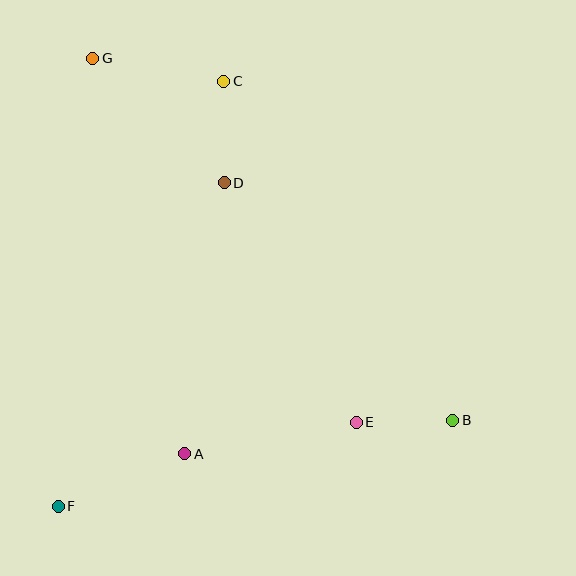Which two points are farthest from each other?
Points B and G are farthest from each other.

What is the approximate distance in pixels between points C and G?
The distance between C and G is approximately 133 pixels.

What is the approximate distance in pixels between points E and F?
The distance between E and F is approximately 310 pixels.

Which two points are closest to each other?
Points B and E are closest to each other.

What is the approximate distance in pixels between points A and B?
The distance between A and B is approximately 270 pixels.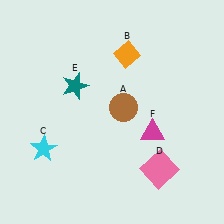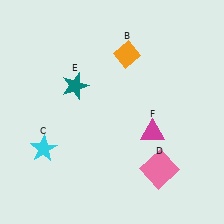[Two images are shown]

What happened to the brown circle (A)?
The brown circle (A) was removed in Image 2. It was in the top-right area of Image 1.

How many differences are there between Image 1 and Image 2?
There is 1 difference between the two images.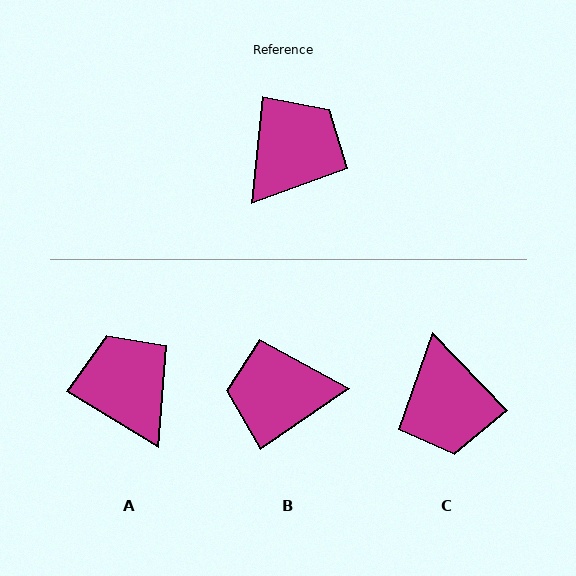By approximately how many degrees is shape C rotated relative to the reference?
Approximately 130 degrees clockwise.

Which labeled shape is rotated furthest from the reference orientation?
B, about 131 degrees away.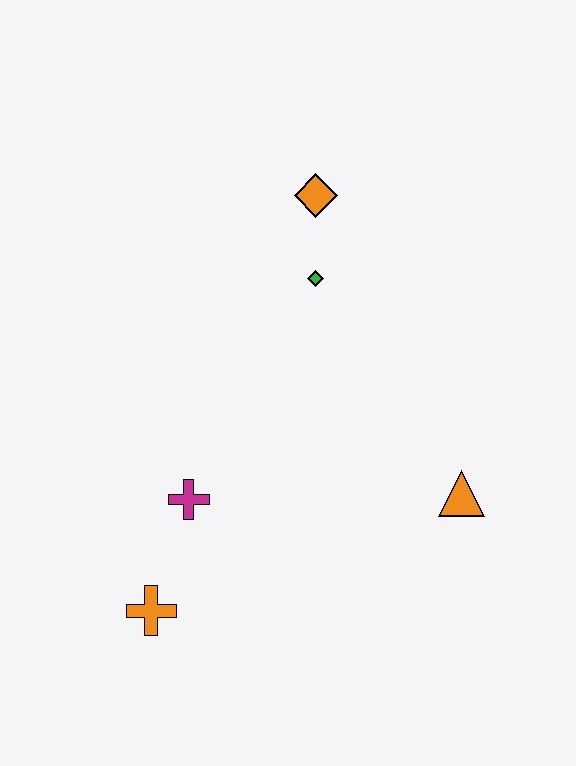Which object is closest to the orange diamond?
The green diamond is closest to the orange diamond.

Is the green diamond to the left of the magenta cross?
No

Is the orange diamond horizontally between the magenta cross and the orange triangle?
Yes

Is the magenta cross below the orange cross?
No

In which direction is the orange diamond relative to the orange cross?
The orange diamond is above the orange cross.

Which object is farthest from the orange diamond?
The orange cross is farthest from the orange diamond.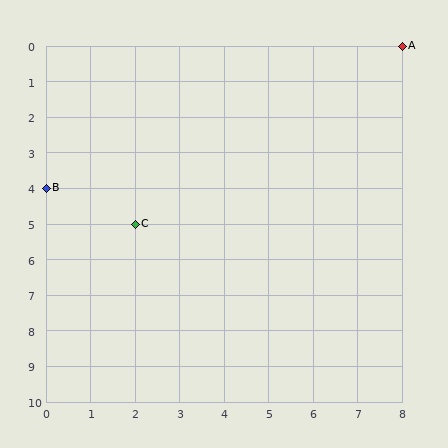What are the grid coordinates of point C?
Point C is at grid coordinates (2, 5).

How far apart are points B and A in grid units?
Points B and A are 8 columns and 4 rows apart (about 8.9 grid units diagonally).